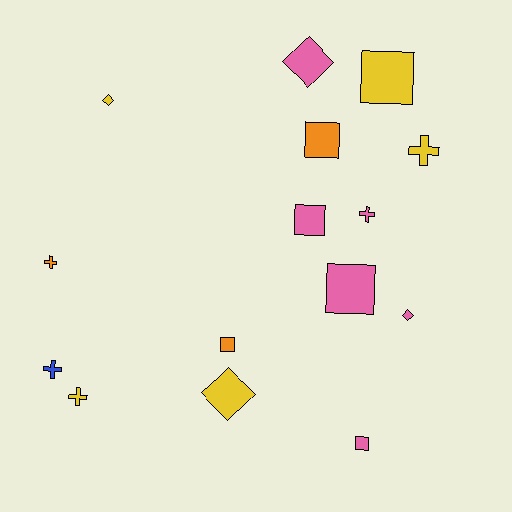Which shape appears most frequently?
Square, with 6 objects.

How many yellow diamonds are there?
There are 2 yellow diamonds.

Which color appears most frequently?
Pink, with 6 objects.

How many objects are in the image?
There are 15 objects.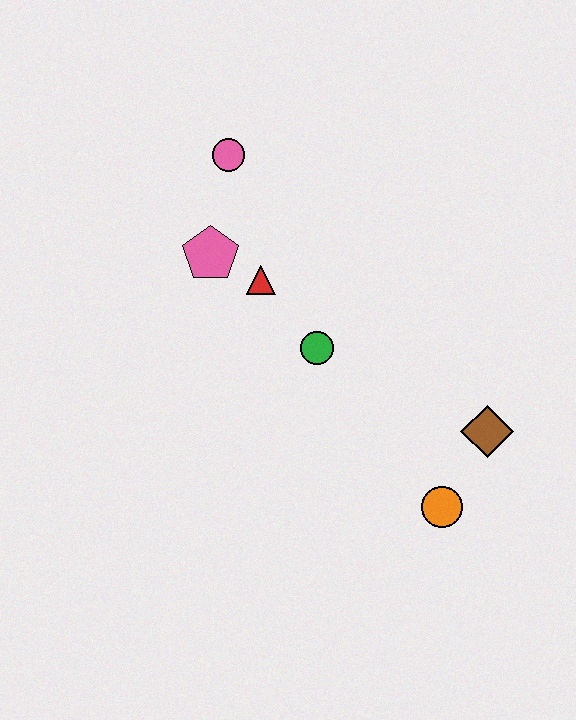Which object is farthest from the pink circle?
The orange circle is farthest from the pink circle.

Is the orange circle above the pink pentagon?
No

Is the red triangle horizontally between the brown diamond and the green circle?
No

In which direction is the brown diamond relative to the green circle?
The brown diamond is to the right of the green circle.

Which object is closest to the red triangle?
The pink pentagon is closest to the red triangle.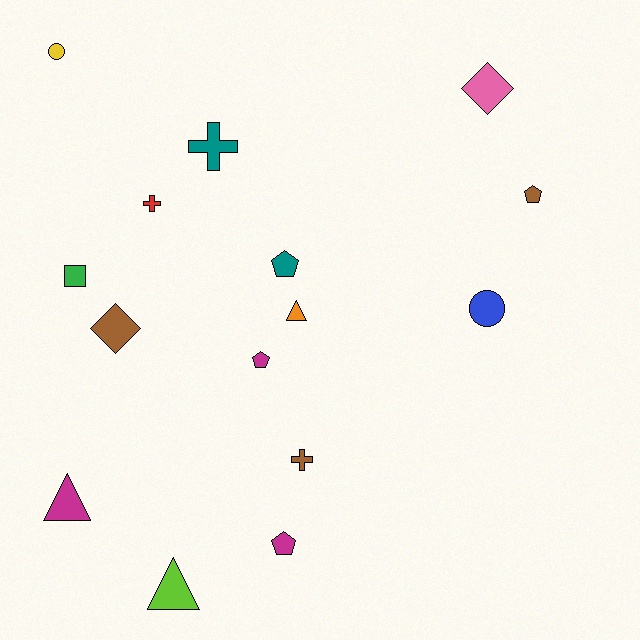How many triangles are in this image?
There are 3 triangles.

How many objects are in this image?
There are 15 objects.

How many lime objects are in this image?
There is 1 lime object.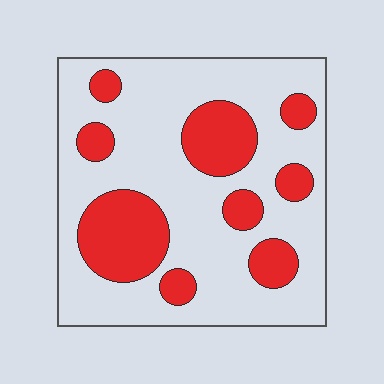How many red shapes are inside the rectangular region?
9.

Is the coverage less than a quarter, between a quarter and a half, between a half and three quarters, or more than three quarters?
Between a quarter and a half.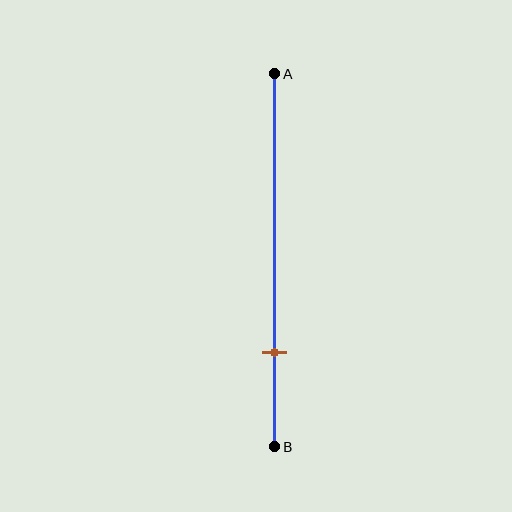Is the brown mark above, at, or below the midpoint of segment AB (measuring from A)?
The brown mark is below the midpoint of segment AB.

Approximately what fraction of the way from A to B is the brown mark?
The brown mark is approximately 75% of the way from A to B.